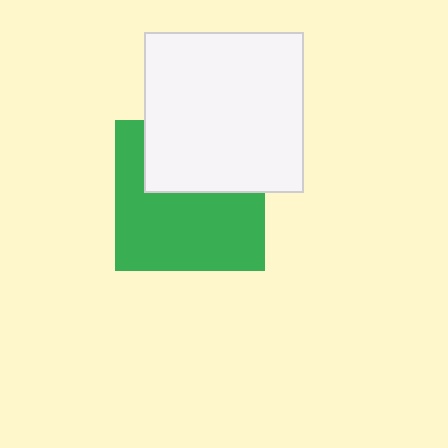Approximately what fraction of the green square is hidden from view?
Roughly 40% of the green square is hidden behind the white square.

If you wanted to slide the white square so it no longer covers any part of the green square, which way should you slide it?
Slide it up — that is the most direct way to separate the two shapes.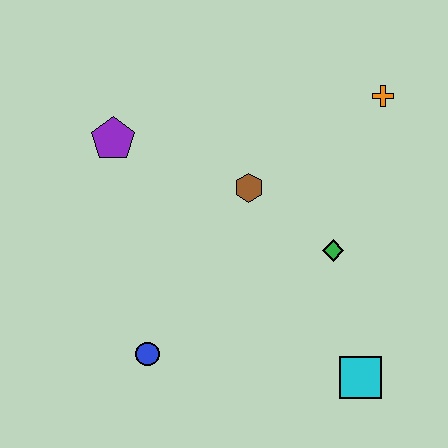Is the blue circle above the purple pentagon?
No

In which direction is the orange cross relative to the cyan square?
The orange cross is above the cyan square.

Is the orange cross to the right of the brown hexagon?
Yes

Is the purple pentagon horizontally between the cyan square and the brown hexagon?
No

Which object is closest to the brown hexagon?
The green diamond is closest to the brown hexagon.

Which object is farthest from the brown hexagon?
The cyan square is farthest from the brown hexagon.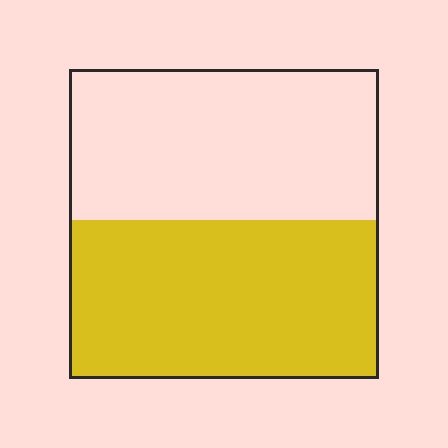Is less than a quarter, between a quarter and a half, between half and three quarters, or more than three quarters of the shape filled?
Between half and three quarters.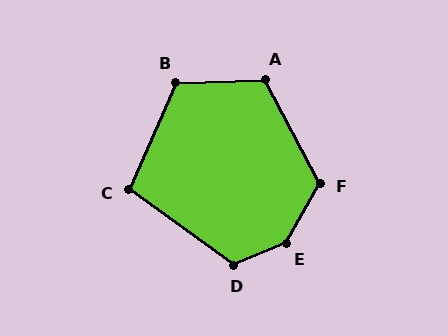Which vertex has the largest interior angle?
E, at approximately 142 degrees.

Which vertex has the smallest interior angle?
C, at approximately 102 degrees.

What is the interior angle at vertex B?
Approximately 116 degrees (obtuse).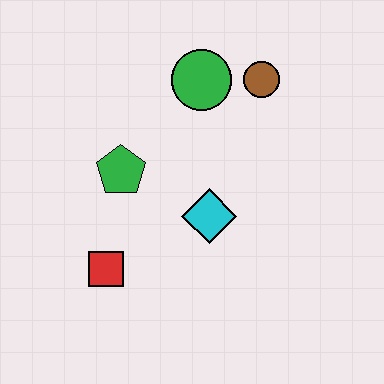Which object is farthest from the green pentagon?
The brown circle is farthest from the green pentagon.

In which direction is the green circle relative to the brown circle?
The green circle is to the left of the brown circle.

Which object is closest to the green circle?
The brown circle is closest to the green circle.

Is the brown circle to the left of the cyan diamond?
No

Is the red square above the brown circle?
No